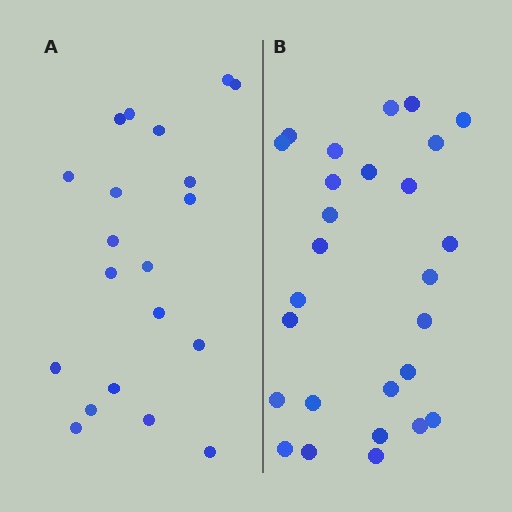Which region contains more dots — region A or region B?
Region B (the right region) has more dots.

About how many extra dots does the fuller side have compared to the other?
Region B has roughly 8 or so more dots than region A.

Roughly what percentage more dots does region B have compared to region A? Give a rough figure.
About 35% more.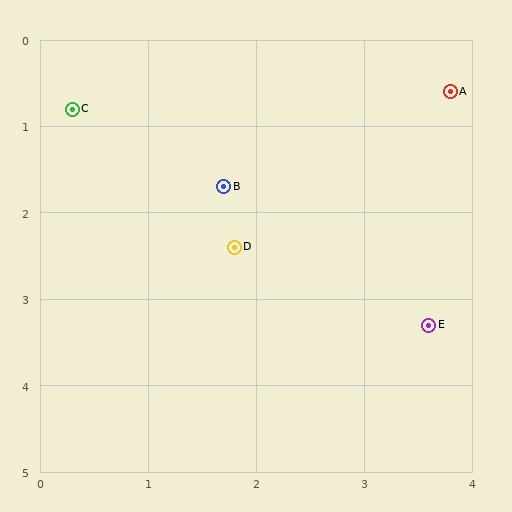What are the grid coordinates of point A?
Point A is at approximately (3.8, 0.6).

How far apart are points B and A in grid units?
Points B and A are about 2.4 grid units apart.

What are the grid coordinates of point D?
Point D is at approximately (1.8, 2.4).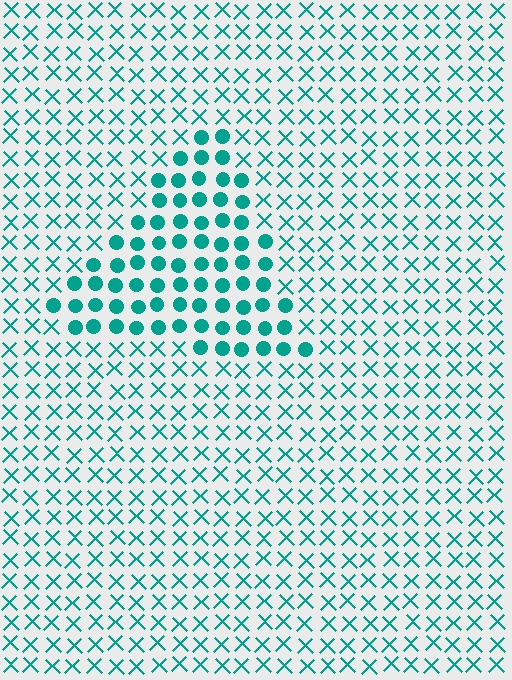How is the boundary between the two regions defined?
The boundary is defined by a change in element shape: circles inside vs. X marks outside. All elements share the same color and spacing.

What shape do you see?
I see a triangle.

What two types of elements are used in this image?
The image uses circles inside the triangle region and X marks outside it.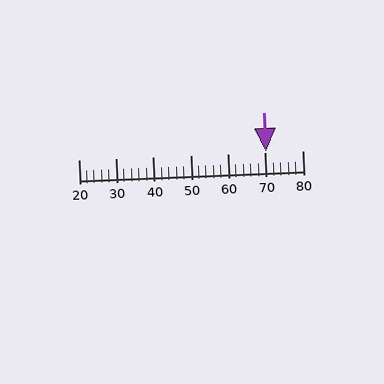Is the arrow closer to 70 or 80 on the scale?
The arrow is closer to 70.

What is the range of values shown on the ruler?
The ruler shows values from 20 to 80.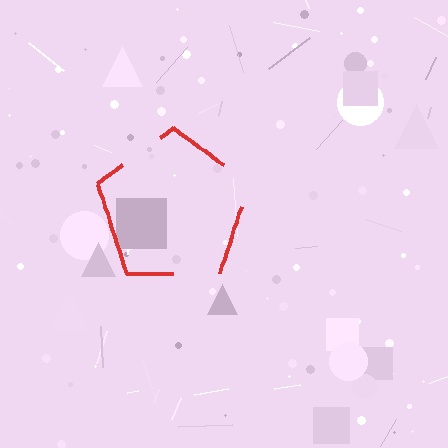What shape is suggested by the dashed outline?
The dashed outline suggests a pentagon.